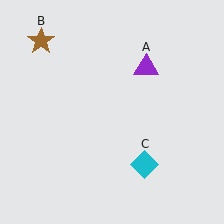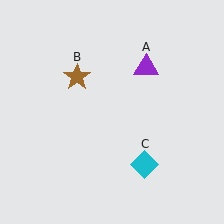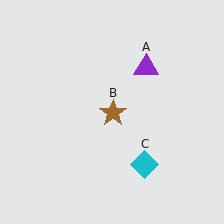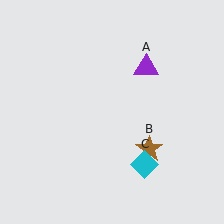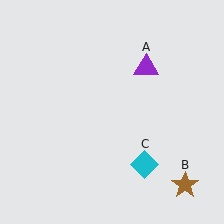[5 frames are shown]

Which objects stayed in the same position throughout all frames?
Purple triangle (object A) and cyan diamond (object C) remained stationary.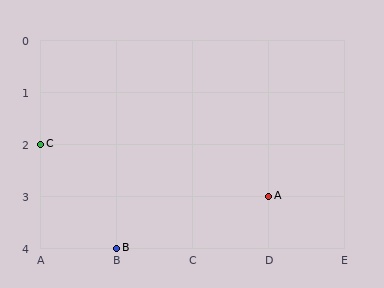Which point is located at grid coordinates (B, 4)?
Point B is at (B, 4).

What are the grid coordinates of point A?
Point A is at grid coordinates (D, 3).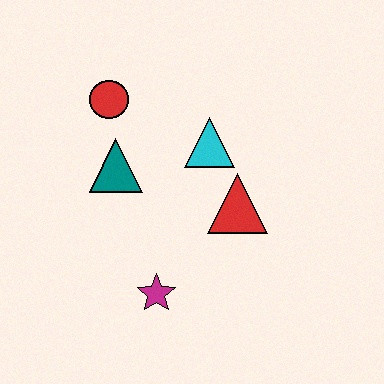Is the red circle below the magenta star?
No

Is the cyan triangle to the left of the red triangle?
Yes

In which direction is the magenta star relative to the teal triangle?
The magenta star is below the teal triangle.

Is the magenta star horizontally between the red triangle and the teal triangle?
Yes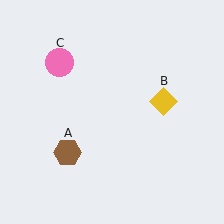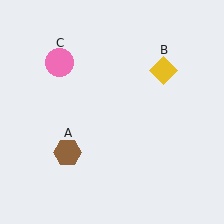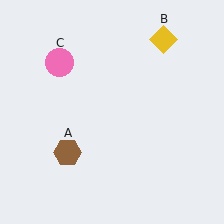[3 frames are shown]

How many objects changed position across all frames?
1 object changed position: yellow diamond (object B).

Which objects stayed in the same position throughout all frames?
Brown hexagon (object A) and pink circle (object C) remained stationary.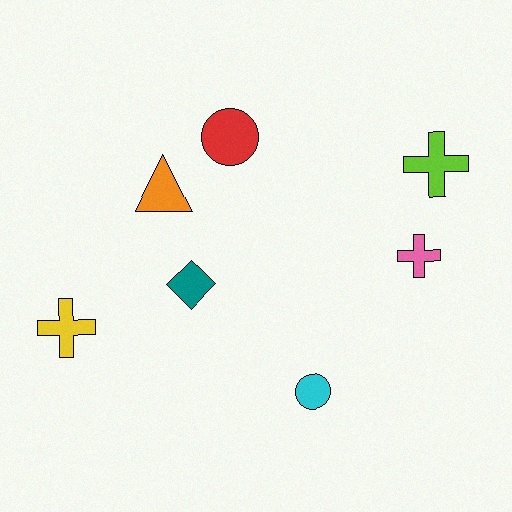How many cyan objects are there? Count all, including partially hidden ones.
There is 1 cyan object.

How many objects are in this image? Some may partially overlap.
There are 7 objects.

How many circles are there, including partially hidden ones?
There are 2 circles.